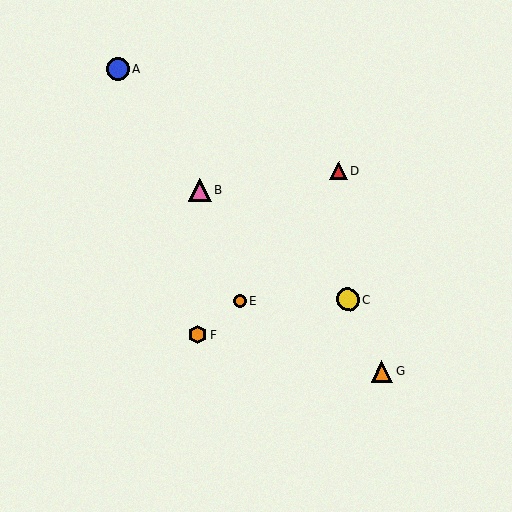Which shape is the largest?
The pink triangle (labeled B) is the largest.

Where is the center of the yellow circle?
The center of the yellow circle is at (347, 300).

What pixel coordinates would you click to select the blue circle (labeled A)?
Click at (118, 69) to select the blue circle A.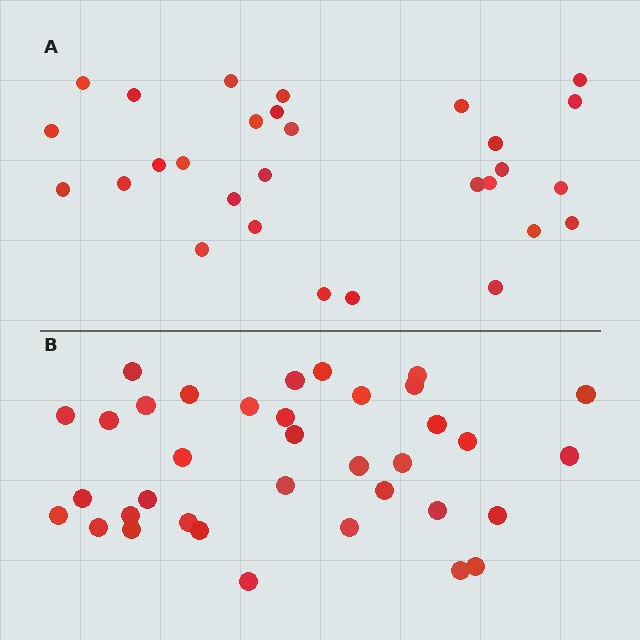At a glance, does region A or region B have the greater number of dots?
Region B (the bottom region) has more dots.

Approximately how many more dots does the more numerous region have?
Region B has roughly 8 or so more dots than region A.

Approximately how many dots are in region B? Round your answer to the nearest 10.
About 40 dots. (The exact count is 36, which rounds to 40.)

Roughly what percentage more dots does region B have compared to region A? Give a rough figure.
About 25% more.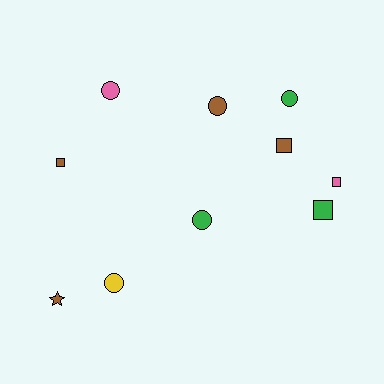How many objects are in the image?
There are 10 objects.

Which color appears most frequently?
Brown, with 4 objects.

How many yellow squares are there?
There are no yellow squares.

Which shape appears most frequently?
Circle, with 5 objects.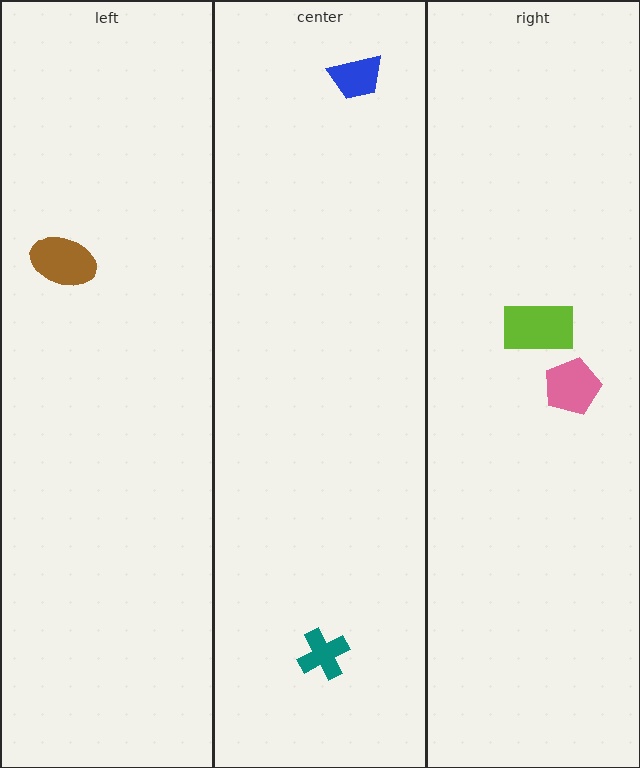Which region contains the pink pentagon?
The right region.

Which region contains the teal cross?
The center region.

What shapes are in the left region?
The brown ellipse.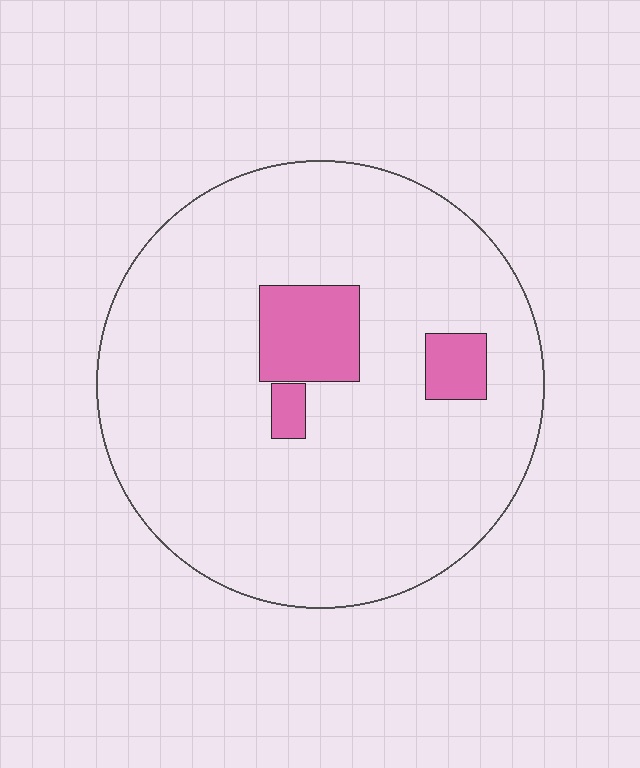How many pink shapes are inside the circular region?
3.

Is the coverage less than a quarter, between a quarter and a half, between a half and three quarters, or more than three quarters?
Less than a quarter.